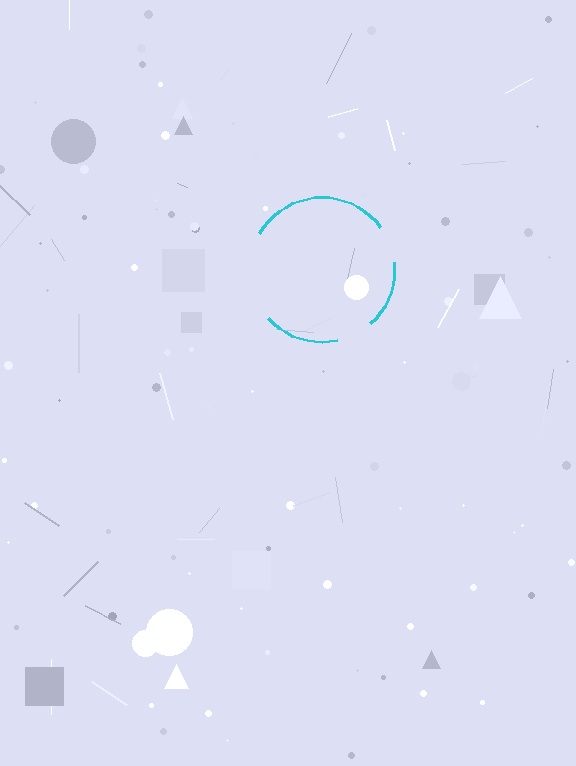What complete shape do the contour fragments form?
The contour fragments form a circle.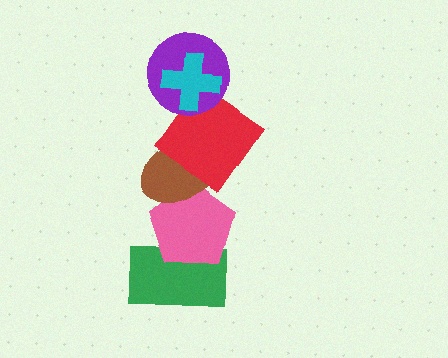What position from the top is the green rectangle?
The green rectangle is 6th from the top.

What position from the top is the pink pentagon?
The pink pentagon is 5th from the top.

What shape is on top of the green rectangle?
The pink pentagon is on top of the green rectangle.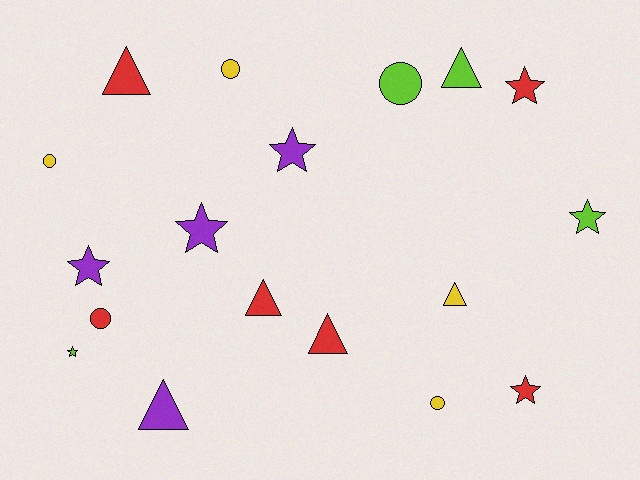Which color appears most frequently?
Red, with 6 objects.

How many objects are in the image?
There are 18 objects.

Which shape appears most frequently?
Star, with 7 objects.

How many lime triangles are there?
There is 1 lime triangle.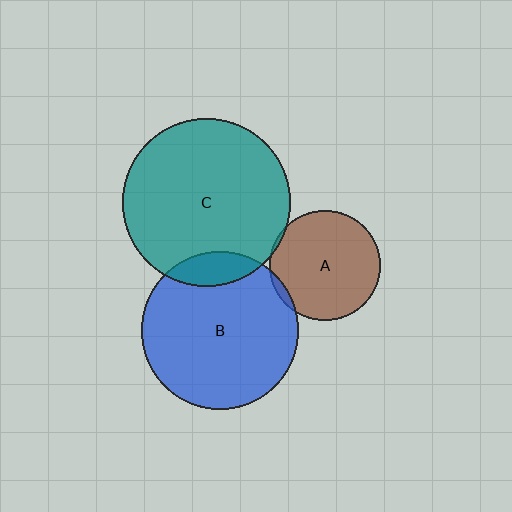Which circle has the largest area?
Circle C (teal).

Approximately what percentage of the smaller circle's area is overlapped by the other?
Approximately 5%.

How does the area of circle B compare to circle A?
Approximately 2.0 times.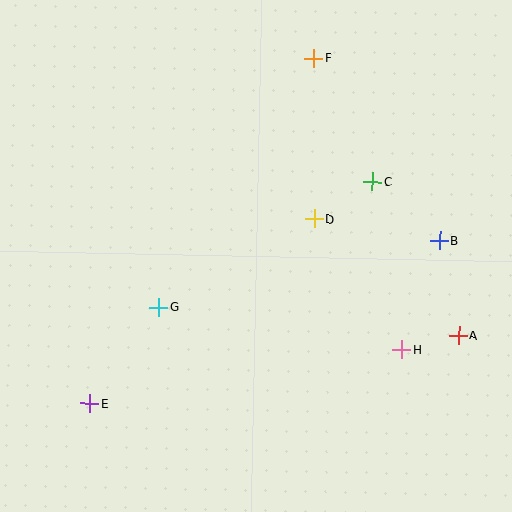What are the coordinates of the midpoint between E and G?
The midpoint between E and G is at (124, 355).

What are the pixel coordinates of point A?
Point A is at (458, 335).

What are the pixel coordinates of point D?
Point D is at (314, 219).